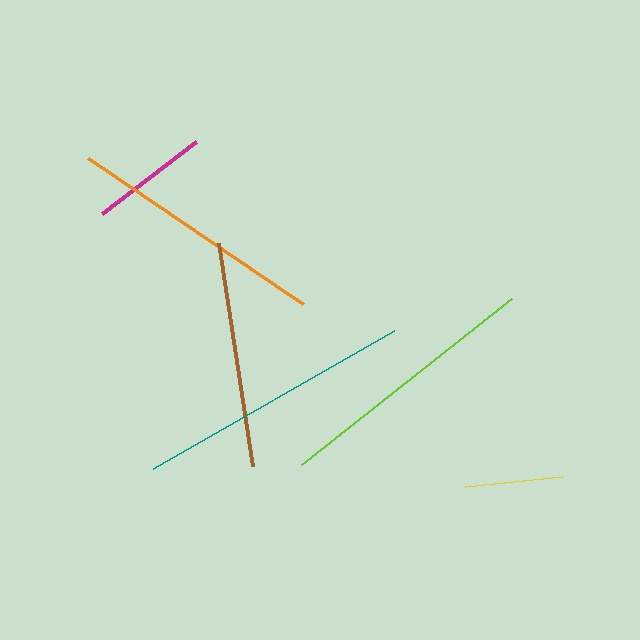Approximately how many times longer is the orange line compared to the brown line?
The orange line is approximately 1.2 times the length of the brown line.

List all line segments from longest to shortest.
From longest to shortest: teal, lime, orange, brown, magenta, yellow.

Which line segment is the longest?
The teal line is the longest at approximately 277 pixels.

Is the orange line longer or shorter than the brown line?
The orange line is longer than the brown line.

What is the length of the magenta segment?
The magenta segment is approximately 118 pixels long.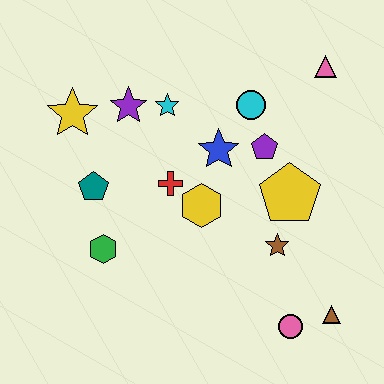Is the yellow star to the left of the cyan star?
Yes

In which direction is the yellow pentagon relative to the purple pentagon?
The yellow pentagon is below the purple pentagon.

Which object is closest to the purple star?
The cyan star is closest to the purple star.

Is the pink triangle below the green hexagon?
No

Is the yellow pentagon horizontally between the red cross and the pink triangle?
Yes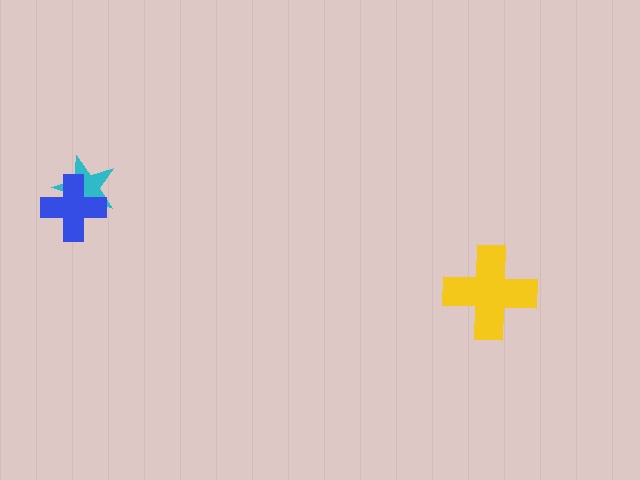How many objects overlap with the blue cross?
1 object overlaps with the blue cross.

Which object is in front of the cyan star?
The blue cross is in front of the cyan star.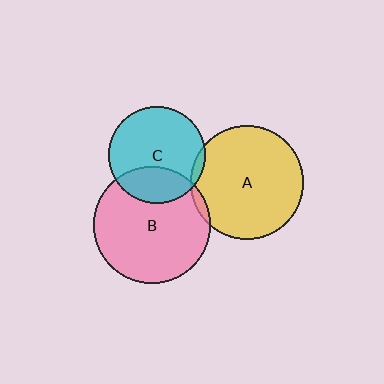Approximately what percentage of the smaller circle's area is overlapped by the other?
Approximately 5%.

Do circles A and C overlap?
Yes.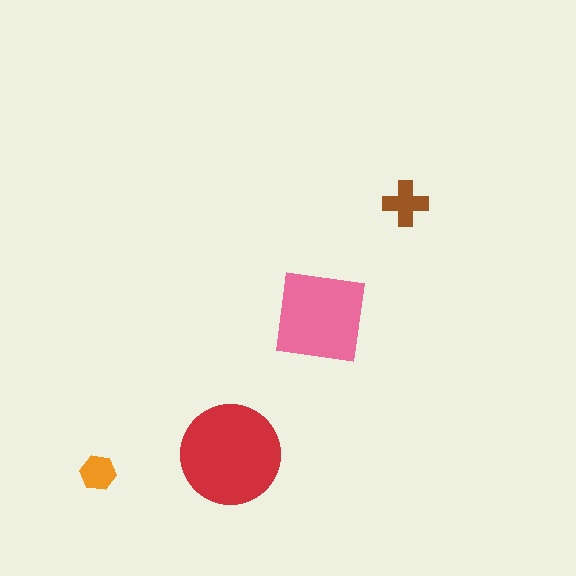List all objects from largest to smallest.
The red circle, the pink square, the brown cross, the orange hexagon.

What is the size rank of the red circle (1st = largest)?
1st.